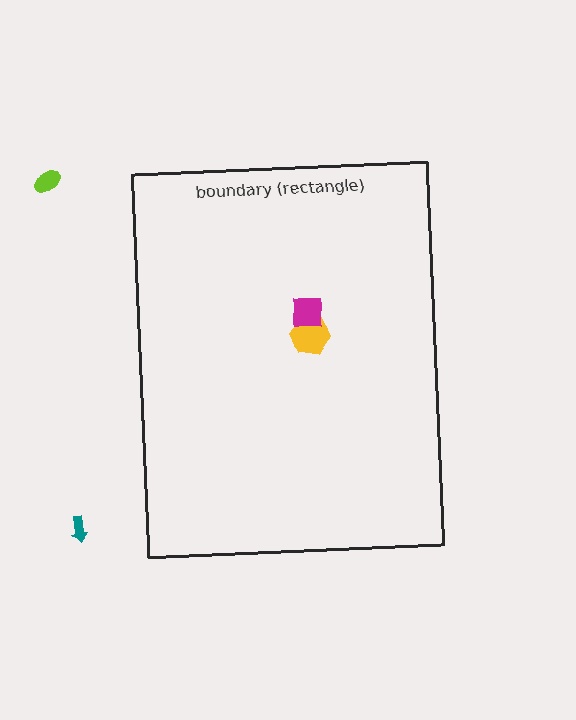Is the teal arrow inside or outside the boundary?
Outside.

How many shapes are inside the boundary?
2 inside, 2 outside.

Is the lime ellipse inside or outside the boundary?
Outside.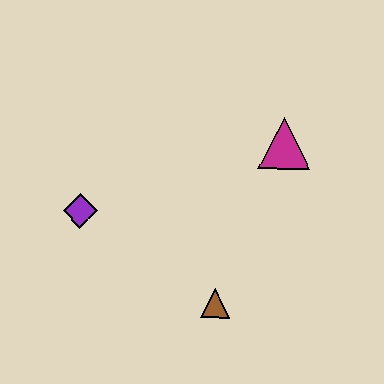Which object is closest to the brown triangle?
The purple diamond is closest to the brown triangle.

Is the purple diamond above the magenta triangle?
No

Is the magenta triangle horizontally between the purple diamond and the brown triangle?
No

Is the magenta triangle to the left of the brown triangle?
No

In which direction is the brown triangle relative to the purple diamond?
The brown triangle is to the right of the purple diamond.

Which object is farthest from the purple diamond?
The magenta triangle is farthest from the purple diamond.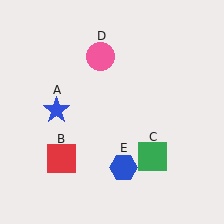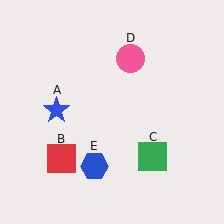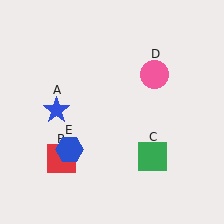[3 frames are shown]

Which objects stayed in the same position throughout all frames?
Blue star (object A) and red square (object B) and green square (object C) remained stationary.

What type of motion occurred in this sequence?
The pink circle (object D), blue hexagon (object E) rotated clockwise around the center of the scene.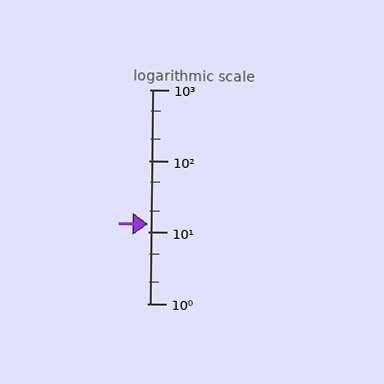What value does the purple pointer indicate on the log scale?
The pointer indicates approximately 13.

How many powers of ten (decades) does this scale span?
The scale spans 3 decades, from 1 to 1000.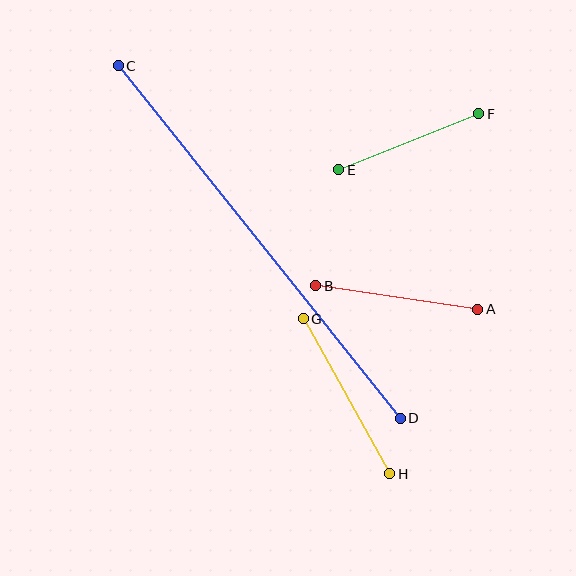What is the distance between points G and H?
The distance is approximately 178 pixels.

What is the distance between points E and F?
The distance is approximately 151 pixels.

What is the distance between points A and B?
The distance is approximately 164 pixels.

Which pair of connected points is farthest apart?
Points C and D are farthest apart.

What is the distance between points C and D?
The distance is approximately 452 pixels.